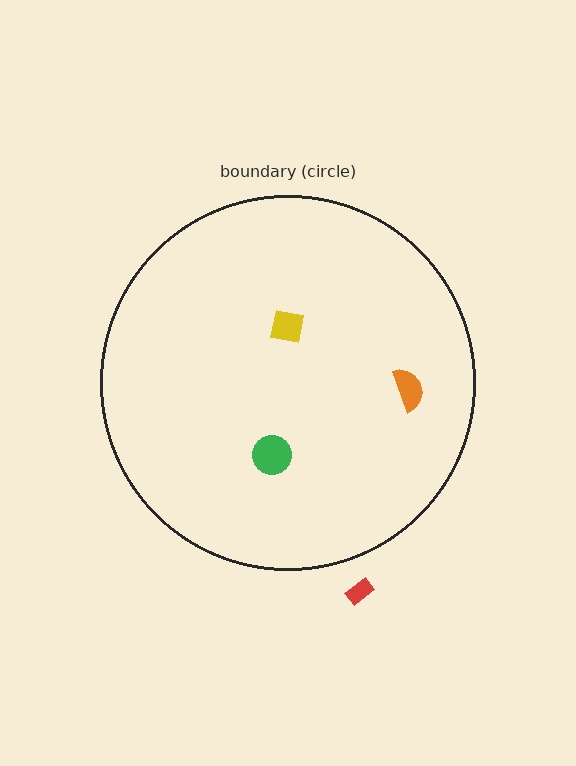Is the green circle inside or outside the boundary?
Inside.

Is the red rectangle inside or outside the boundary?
Outside.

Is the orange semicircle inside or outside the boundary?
Inside.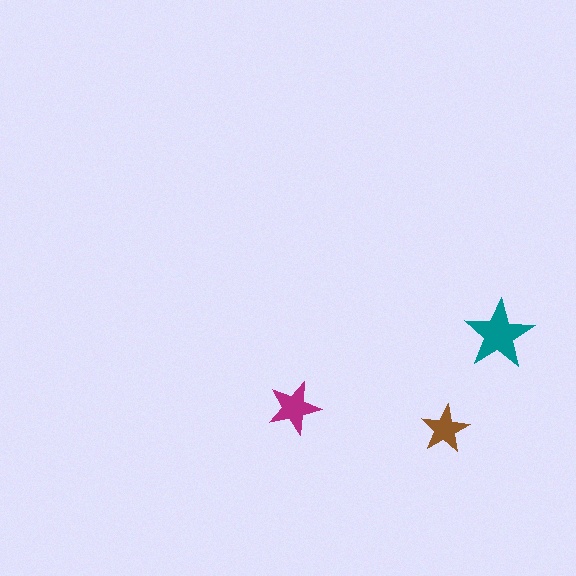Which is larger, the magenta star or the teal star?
The teal one.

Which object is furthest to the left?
The magenta star is leftmost.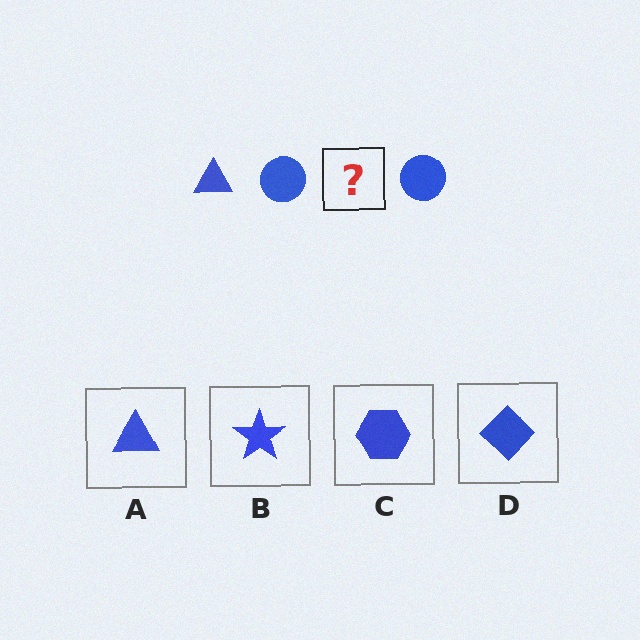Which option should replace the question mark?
Option A.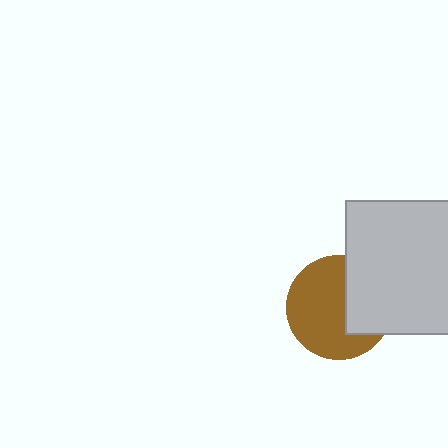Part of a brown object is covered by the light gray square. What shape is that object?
It is a circle.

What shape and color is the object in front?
The object in front is a light gray square.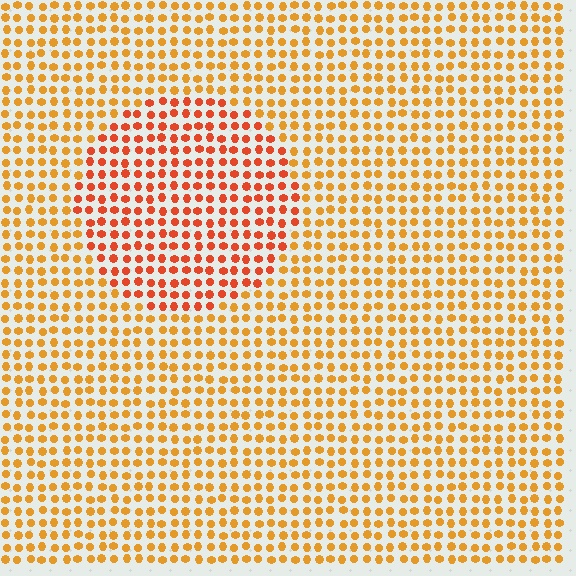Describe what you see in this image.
The image is filled with small orange elements in a uniform arrangement. A circle-shaped region is visible where the elements are tinted to a slightly different hue, forming a subtle color boundary.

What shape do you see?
I see a circle.